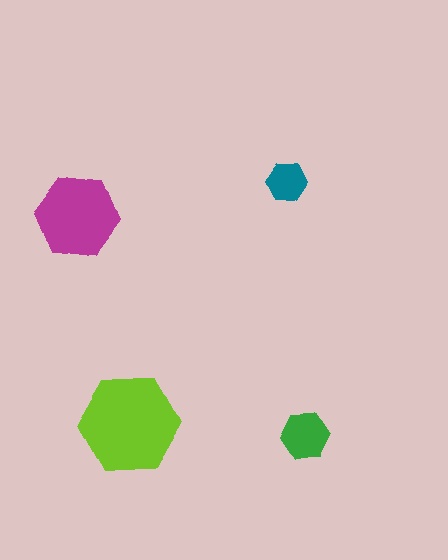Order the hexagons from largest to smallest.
the lime one, the magenta one, the green one, the teal one.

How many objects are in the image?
There are 4 objects in the image.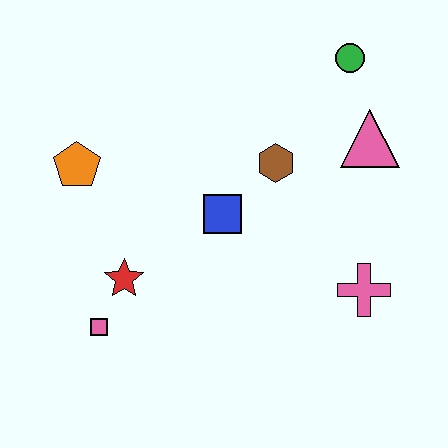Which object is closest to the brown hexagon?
The blue square is closest to the brown hexagon.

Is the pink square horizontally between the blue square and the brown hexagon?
No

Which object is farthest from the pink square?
The green circle is farthest from the pink square.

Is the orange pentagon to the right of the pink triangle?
No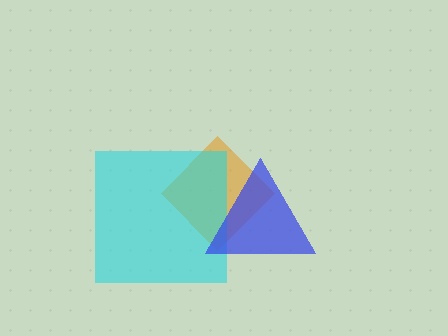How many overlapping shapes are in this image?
There are 3 overlapping shapes in the image.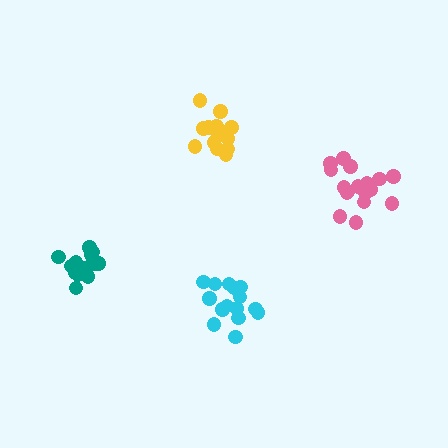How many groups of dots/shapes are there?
There are 4 groups.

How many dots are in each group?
Group 1: 18 dots, Group 2: 15 dots, Group 3: 15 dots, Group 4: 15 dots (63 total).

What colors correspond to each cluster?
The clusters are colored: pink, yellow, teal, cyan.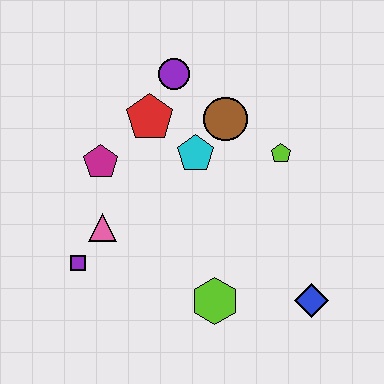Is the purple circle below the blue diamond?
No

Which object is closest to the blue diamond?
The lime hexagon is closest to the blue diamond.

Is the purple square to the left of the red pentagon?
Yes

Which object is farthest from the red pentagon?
The blue diamond is farthest from the red pentagon.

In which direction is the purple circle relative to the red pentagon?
The purple circle is above the red pentagon.